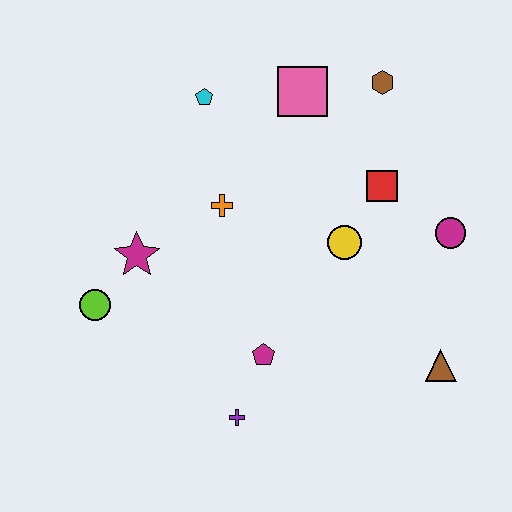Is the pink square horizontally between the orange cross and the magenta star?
No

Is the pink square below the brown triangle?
No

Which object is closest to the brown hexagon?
The pink square is closest to the brown hexagon.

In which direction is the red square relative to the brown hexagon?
The red square is below the brown hexagon.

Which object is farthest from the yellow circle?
The lime circle is farthest from the yellow circle.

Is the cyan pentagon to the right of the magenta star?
Yes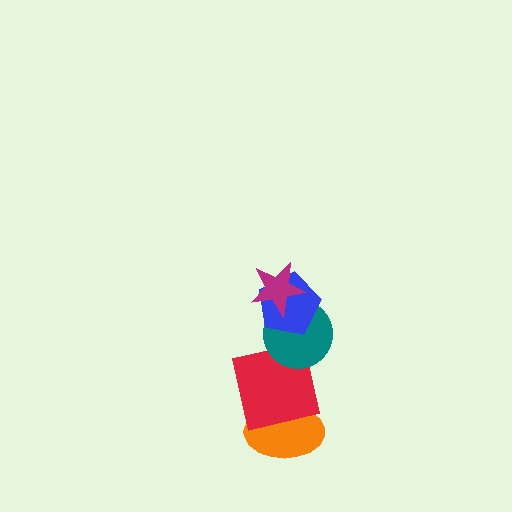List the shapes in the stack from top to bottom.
From top to bottom: the magenta star, the blue pentagon, the teal circle, the red square, the orange ellipse.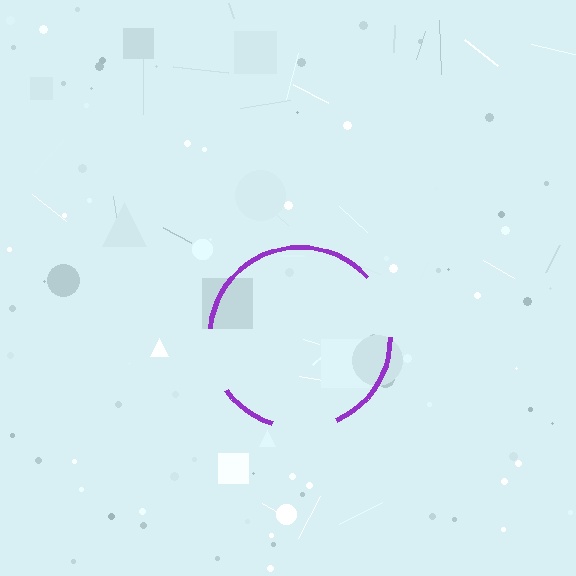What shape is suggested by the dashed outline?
The dashed outline suggests a circle.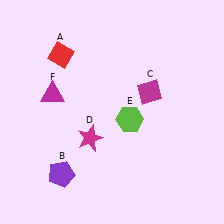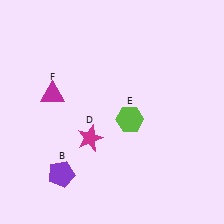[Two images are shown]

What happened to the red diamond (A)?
The red diamond (A) was removed in Image 2. It was in the top-left area of Image 1.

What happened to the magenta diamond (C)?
The magenta diamond (C) was removed in Image 2. It was in the top-right area of Image 1.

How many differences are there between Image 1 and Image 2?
There are 2 differences between the two images.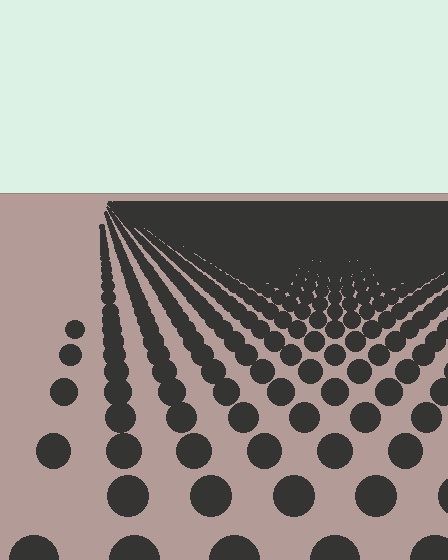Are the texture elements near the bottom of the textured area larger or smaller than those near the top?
Larger. Near the bottom, elements are closer to the viewer and appear at a bigger on-screen size.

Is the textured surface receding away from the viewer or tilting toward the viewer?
The surface is receding away from the viewer. Texture elements get smaller and denser toward the top.